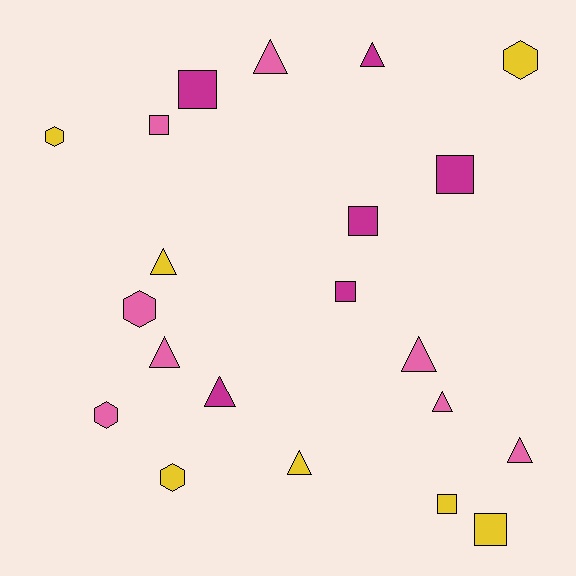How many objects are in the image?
There are 21 objects.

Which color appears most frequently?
Pink, with 8 objects.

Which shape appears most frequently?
Triangle, with 9 objects.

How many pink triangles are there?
There are 5 pink triangles.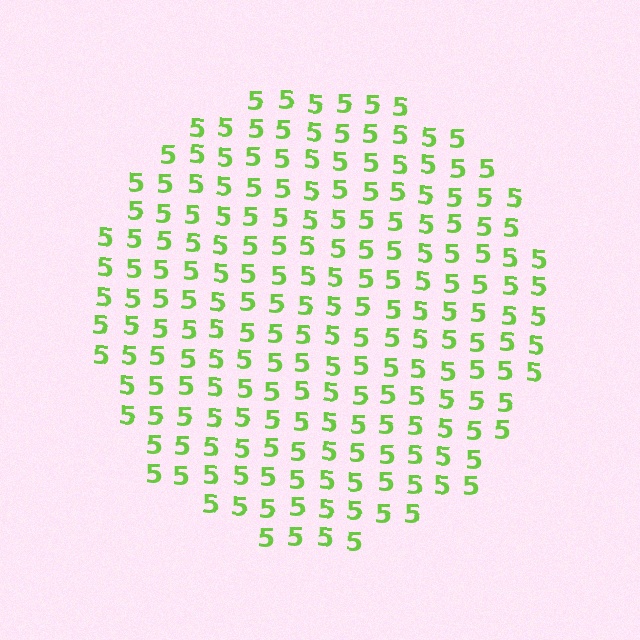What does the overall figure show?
The overall figure shows a circle.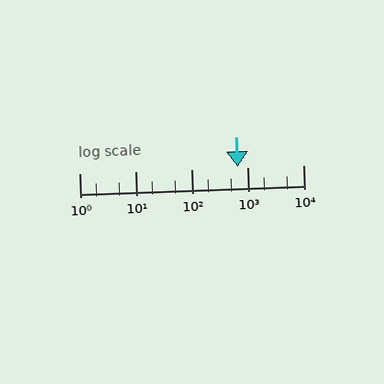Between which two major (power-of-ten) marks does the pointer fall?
The pointer is between 100 and 1000.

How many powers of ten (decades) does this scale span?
The scale spans 4 decades, from 1 to 10000.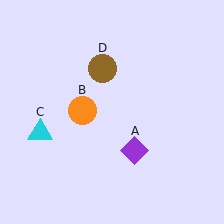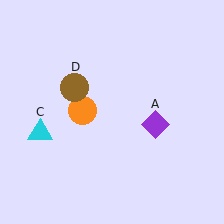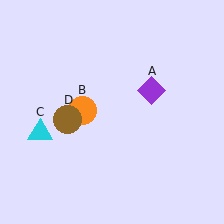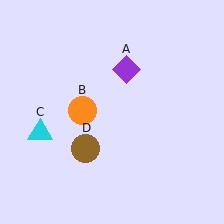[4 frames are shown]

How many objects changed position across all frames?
2 objects changed position: purple diamond (object A), brown circle (object D).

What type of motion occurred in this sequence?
The purple diamond (object A), brown circle (object D) rotated counterclockwise around the center of the scene.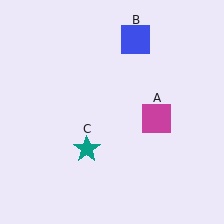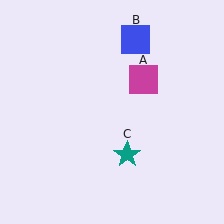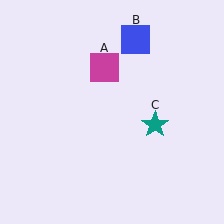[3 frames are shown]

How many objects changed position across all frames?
2 objects changed position: magenta square (object A), teal star (object C).